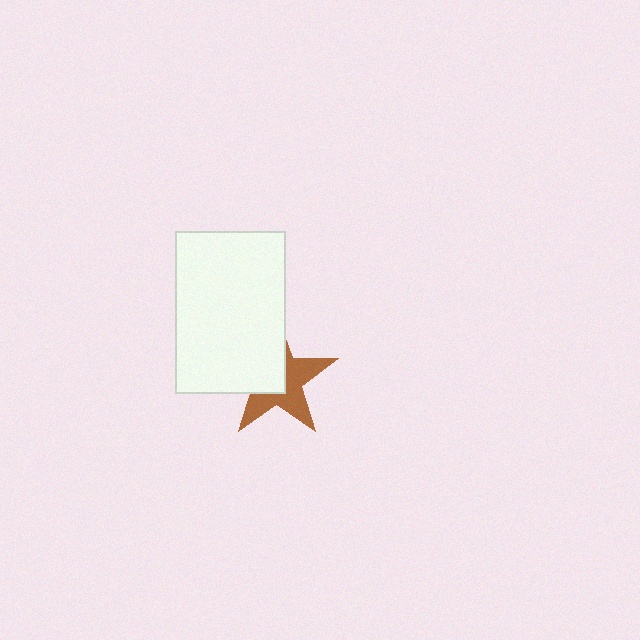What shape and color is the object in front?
The object in front is a white rectangle.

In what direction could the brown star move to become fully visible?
The brown star could move toward the lower-right. That would shift it out from behind the white rectangle entirely.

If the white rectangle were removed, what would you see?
You would see the complete brown star.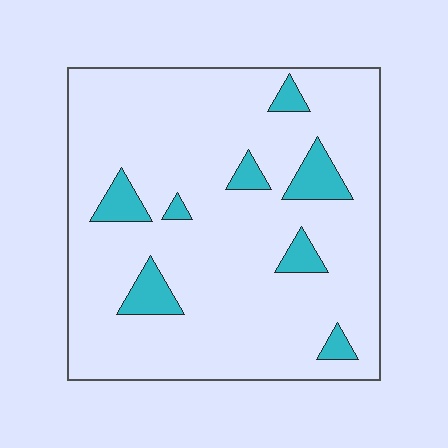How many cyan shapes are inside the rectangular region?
8.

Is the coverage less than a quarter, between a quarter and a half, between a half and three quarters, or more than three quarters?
Less than a quarter.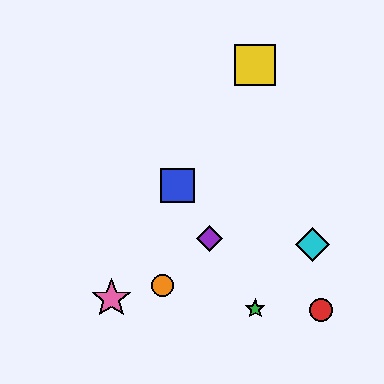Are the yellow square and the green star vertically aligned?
Yes, both are at x≈255.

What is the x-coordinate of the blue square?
The blue square is at x≈178.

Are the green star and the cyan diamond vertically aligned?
No, the green star is at x≈255 and the cyan diamond is at x≈313.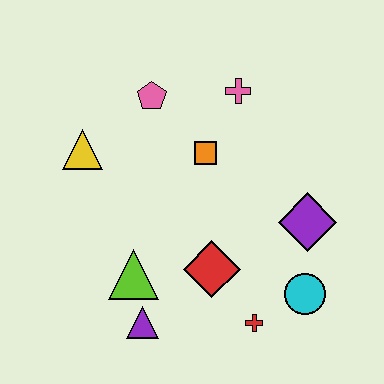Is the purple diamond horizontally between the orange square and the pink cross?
No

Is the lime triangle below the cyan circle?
No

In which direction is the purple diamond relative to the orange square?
The purple diamond is to the right of the orange square.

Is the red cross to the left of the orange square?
No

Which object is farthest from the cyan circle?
The yellow triangle is farthest from the cyan circle.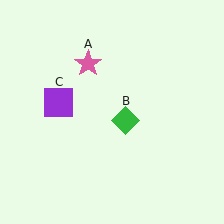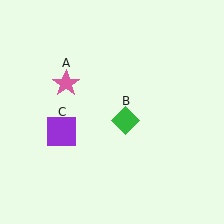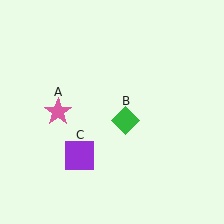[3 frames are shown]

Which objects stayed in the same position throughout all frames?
Green diamond (object B) remained stationary.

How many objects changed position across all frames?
2 objects changed position: pink star (object A), purple square (object C).